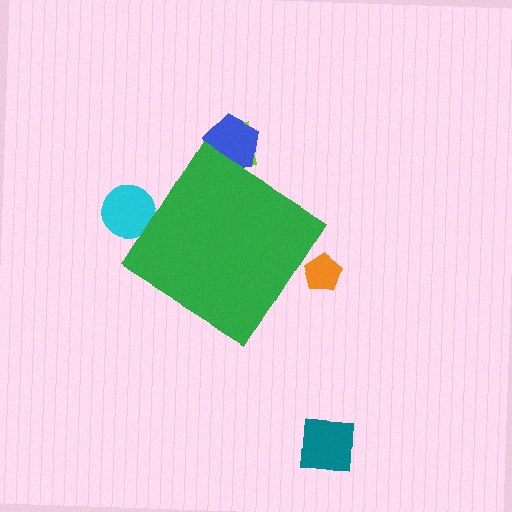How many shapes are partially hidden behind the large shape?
4 shapes are partially hidden.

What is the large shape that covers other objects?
A green diamond.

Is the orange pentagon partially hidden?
Yes, the orange pentagon is partially hidden behind the green diamond.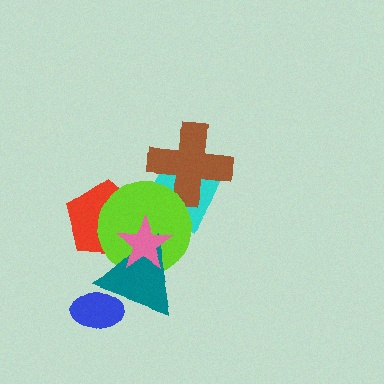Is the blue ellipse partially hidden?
Yes, it is partially covered by another shape.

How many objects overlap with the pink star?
3 objects overlap with the pink star.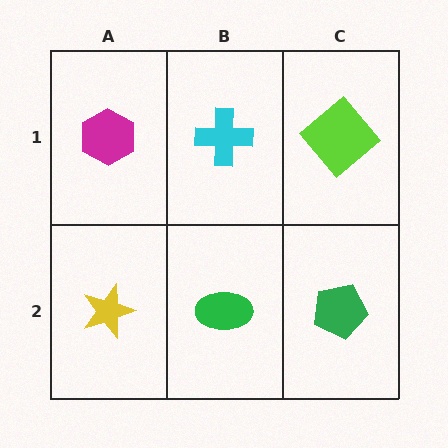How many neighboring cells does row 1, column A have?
2.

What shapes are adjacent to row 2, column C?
A lime diamond (row 1, column C), a green ellipse (row 2, column B).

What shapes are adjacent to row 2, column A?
A magenta hexagon (row 1, column A), a green ellipse (row 2, column B).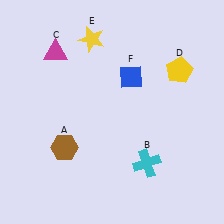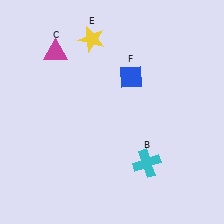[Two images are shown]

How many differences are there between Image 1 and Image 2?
There are 2 differences between the two images.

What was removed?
The yellow pentagon (D), the brown hexagon (A) were removed in Image 2.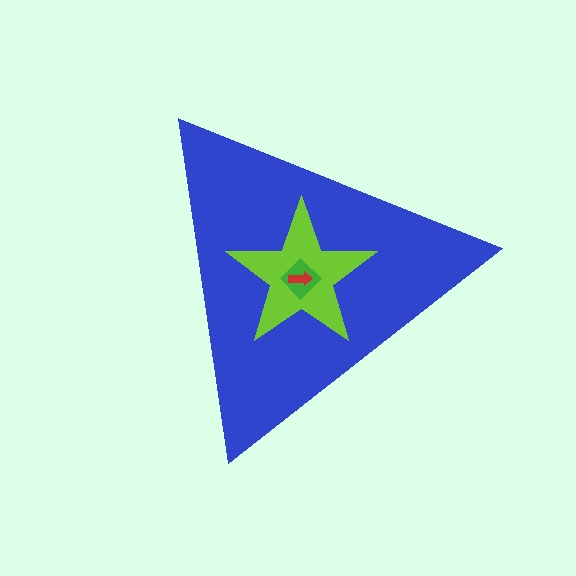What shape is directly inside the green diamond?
The red arrow.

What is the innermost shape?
The red arrow.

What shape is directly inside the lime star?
The green diamond.